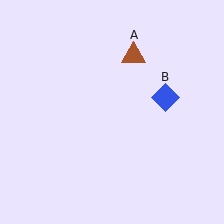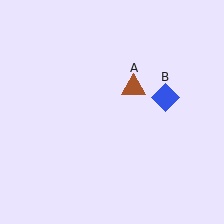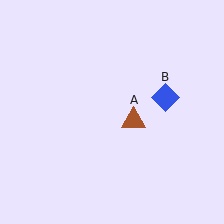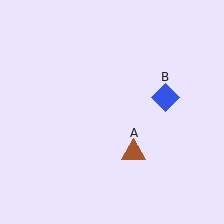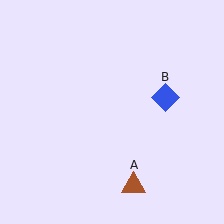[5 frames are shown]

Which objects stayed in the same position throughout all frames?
Blue diamond (object B) remained stationary.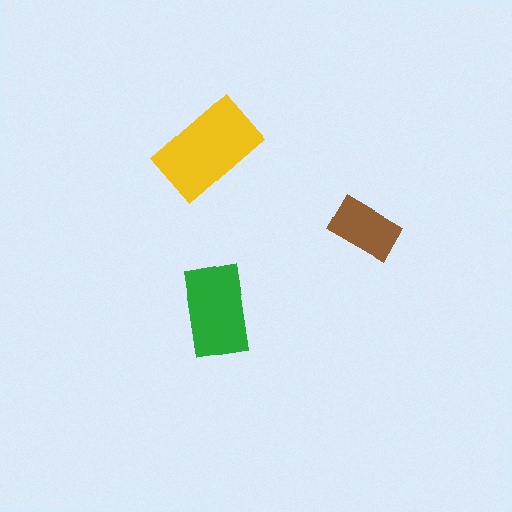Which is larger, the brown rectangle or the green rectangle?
The green one.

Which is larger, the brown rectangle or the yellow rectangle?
The yellow one.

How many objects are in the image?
There are 3 objects in the image.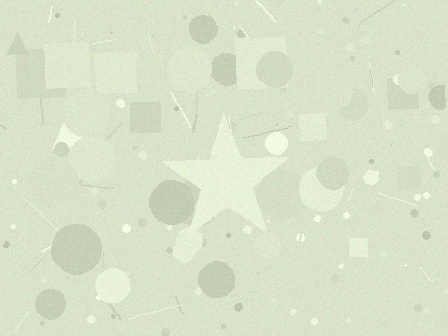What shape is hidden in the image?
A star is hidden in the image.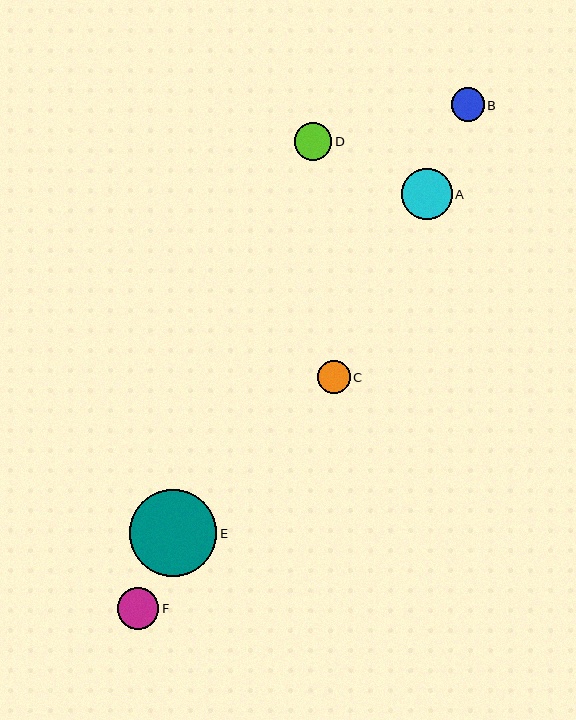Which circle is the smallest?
Circle C is the smallest with a size of approximately 33 pixels.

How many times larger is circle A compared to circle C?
Circle A is approximately 1.5 times the size of circle C.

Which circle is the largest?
Circle E is the largest with a size of approximately 87 pixels.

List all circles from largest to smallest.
From largest to smallest: E, A, F, D, B, C.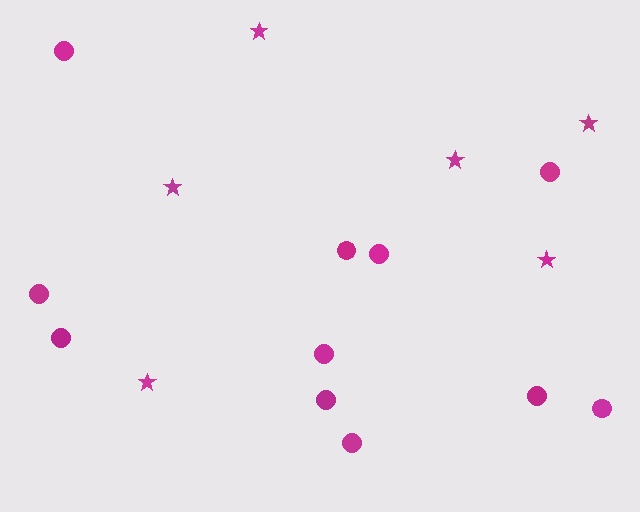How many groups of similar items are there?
There are 2 groups: one group of circles (11) and one group of stars (6).